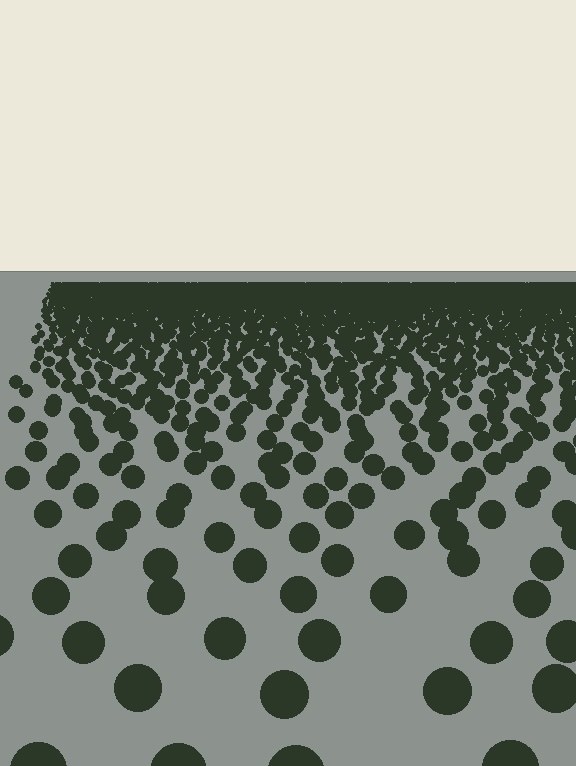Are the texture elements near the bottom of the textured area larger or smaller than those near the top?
Larger. Near the bottom, elements are closer to the viewer and appear at a bigger on-screen size.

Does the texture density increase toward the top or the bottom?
Density increases toward the top.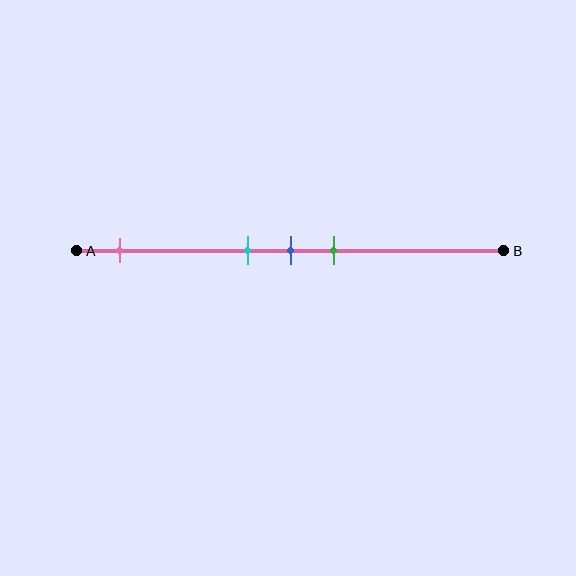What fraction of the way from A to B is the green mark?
The green mark is approximately 60% (0.6) of the way from A to B.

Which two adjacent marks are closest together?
The cyan and blue marks are the closest adjacent pair.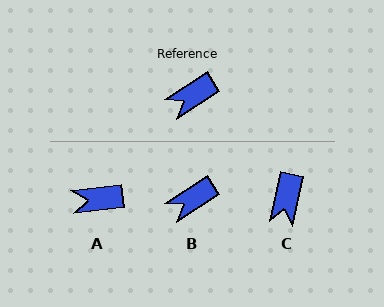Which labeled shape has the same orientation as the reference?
B.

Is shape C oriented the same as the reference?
No, it is off by about 45 degrees.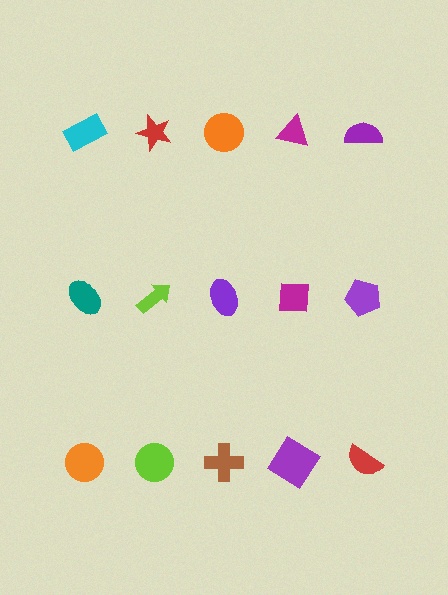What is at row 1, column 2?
A red star.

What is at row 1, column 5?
A purple semicircle.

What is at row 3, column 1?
An orange circle.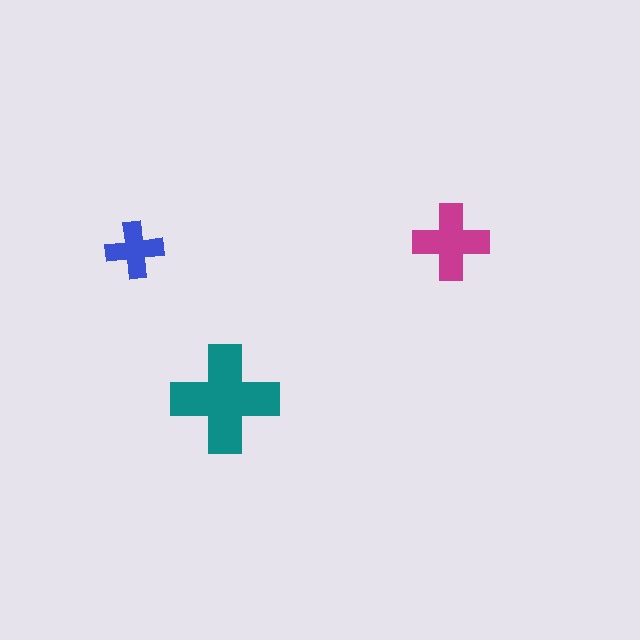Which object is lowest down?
The teal cross is bottommost.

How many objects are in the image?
There are 3 objects in the image.